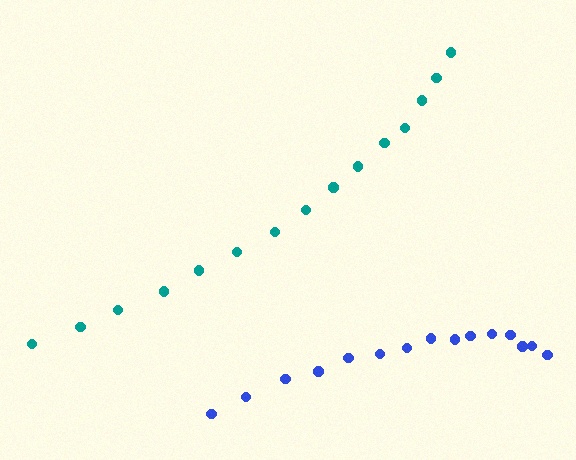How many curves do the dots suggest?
There are 2 distinct paths.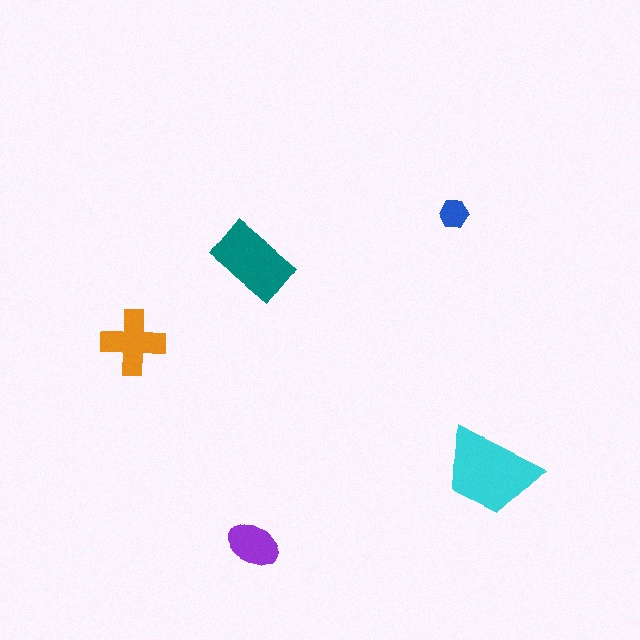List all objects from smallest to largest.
The blue hexagon, the purple ellipse, the orange cross, the teal rectangle, the cyan trapezoid.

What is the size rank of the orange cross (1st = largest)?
3rd.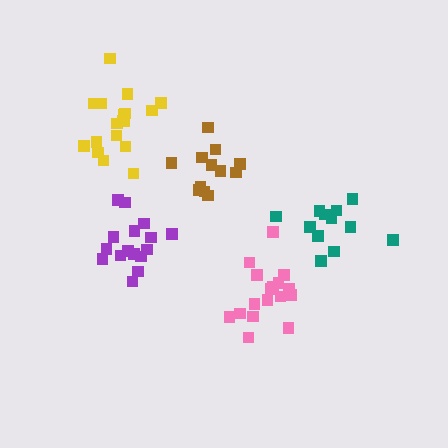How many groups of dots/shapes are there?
There are 5 groups.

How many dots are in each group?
Group 1: 17 dots, Group 2: 16 dots, Group 3: 18 dots, Group 4: 12 dots, Group 5: 12 dots (75 total).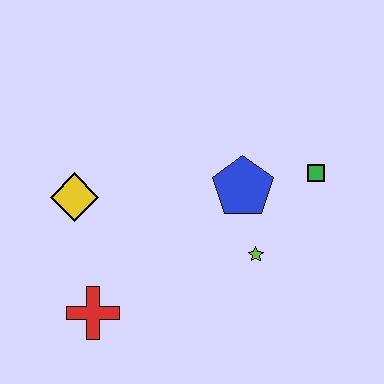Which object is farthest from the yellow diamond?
The green square is farthest from the yellow diamond.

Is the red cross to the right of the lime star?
No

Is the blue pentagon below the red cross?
No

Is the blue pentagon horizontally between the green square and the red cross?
Yes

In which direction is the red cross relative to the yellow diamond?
The red cross is below the yellow diamond.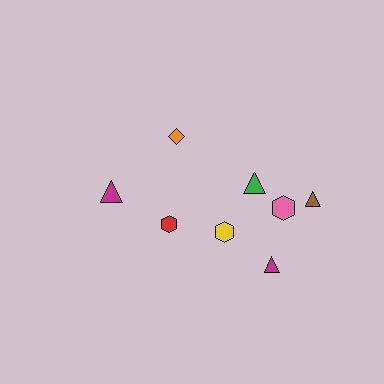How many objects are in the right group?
There are 5 objects.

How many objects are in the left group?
There are 3 objects.